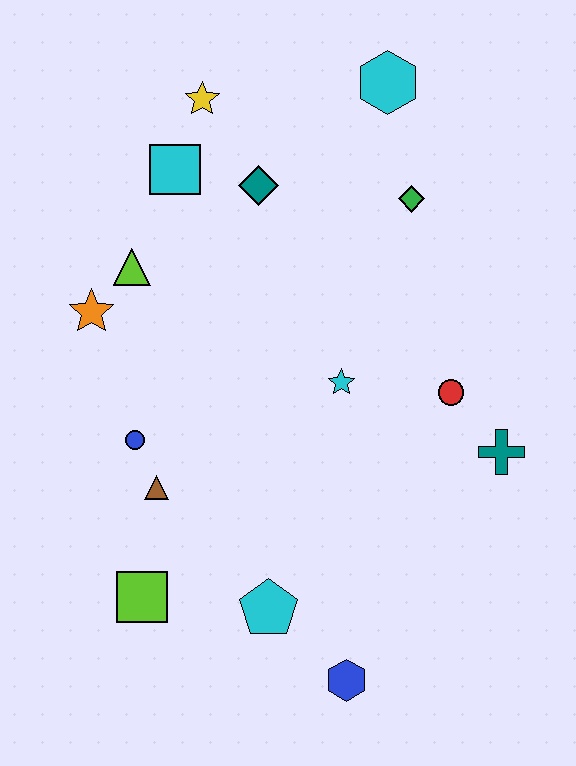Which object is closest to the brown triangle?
The blue circle is closest to the brown triangle.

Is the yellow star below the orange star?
No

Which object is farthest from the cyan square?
The blue hexagon is farthest from the cyan square.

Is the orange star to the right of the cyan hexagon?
No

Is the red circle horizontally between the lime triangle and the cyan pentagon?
No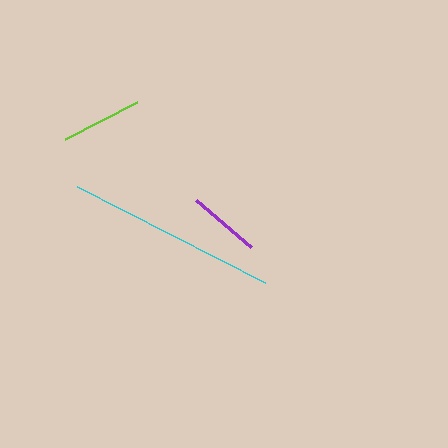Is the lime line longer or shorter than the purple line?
The lime line is longer than the purple line.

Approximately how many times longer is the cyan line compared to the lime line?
The cyan line is approximately 2.6 times the length of the lime line.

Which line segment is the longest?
The cyan line is the longest at approximately 212 pixels.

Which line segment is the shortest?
The purple line is the shortest at approximately 73 pixels.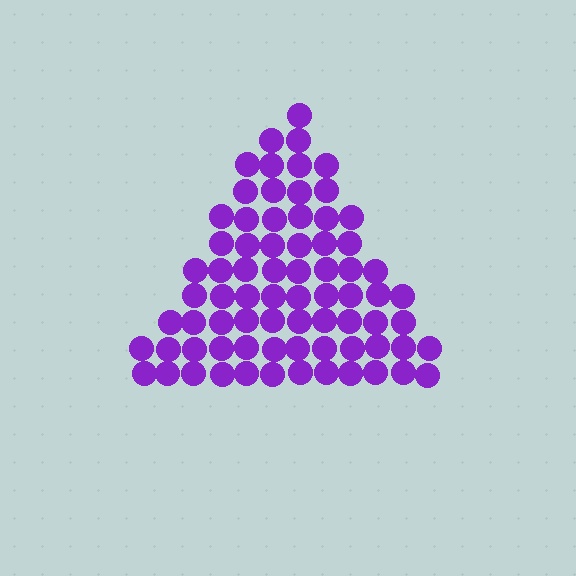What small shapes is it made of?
It is made of small circles.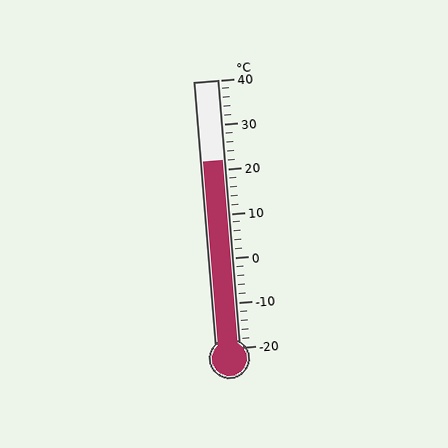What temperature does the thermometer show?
The thermometer shows approximately 22°C.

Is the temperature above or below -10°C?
The temperature is above -10°C.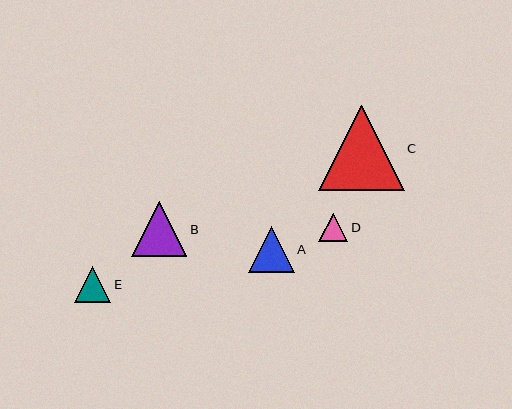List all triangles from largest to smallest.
From largest to smallest: C, B, A, E, D.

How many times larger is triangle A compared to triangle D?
Triangle A is approximately 1.6 times the size of triangle D.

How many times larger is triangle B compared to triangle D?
Triangle B is approximately 1.9 times the size of triangle D.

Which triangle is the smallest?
Triangle D is the smallest with a size of approximately 29 pixels.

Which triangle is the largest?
Triangle C is the largest with a size of approximately 86 pixels.